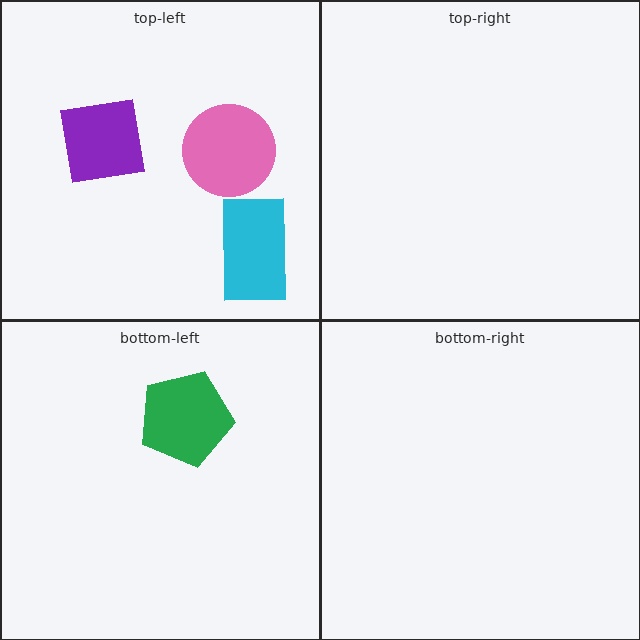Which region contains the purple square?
The top-left region.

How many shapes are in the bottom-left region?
1.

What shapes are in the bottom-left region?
The green pentagon.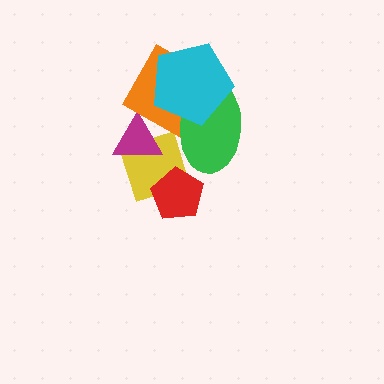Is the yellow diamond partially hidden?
Yes, it is partially covered by another shape.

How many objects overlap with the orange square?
2 objects overlap with the orange square.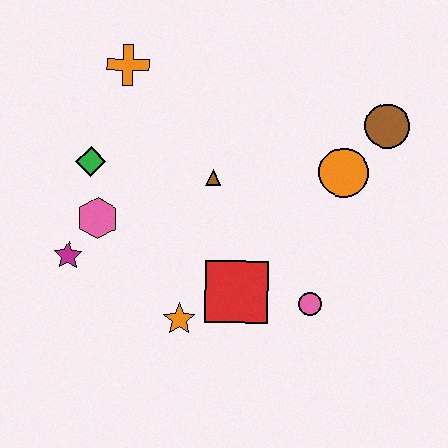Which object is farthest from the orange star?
The brown circle is farthest from the orange star.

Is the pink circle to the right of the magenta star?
Yes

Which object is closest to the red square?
The orange star is closest to the red square.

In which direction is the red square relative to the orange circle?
The red square is below the orange circle.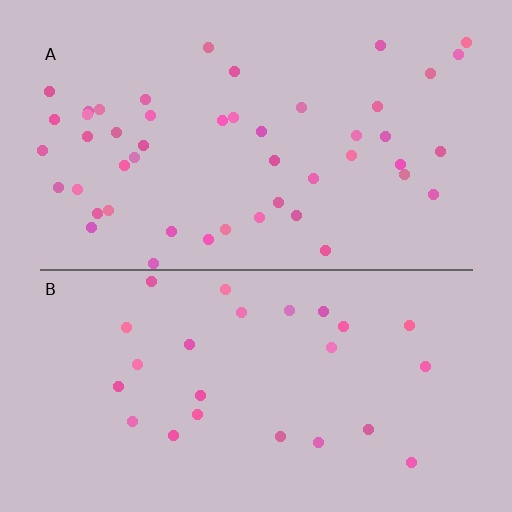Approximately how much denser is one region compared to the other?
Approximately 1.9× — region A over region B.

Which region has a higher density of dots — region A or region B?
A (the top).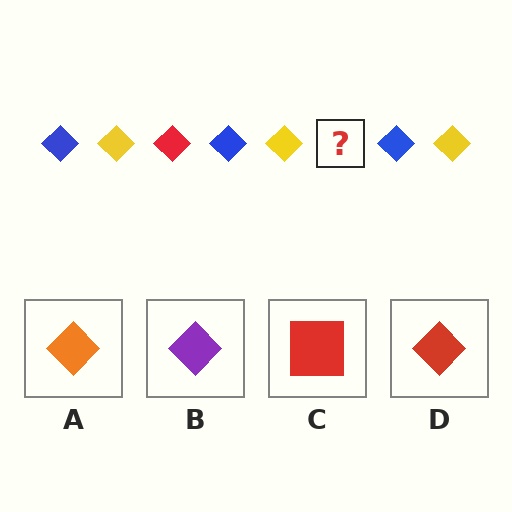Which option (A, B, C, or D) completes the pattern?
D.